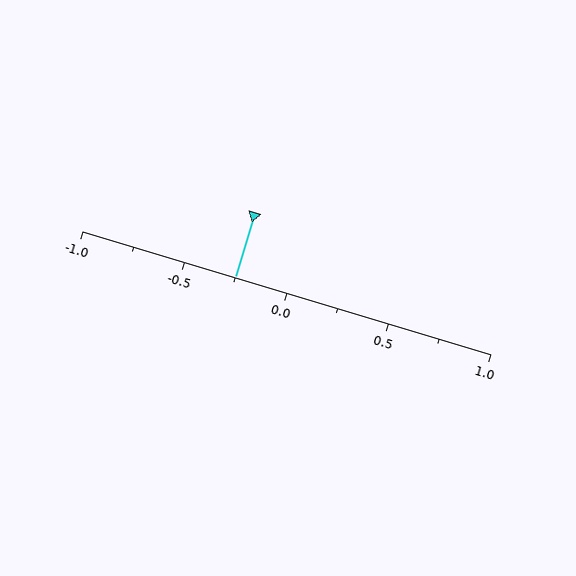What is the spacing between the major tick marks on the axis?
The major ticks are spaced 0.5 apart.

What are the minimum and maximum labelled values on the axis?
The axis runs from -1.0 to 1.0.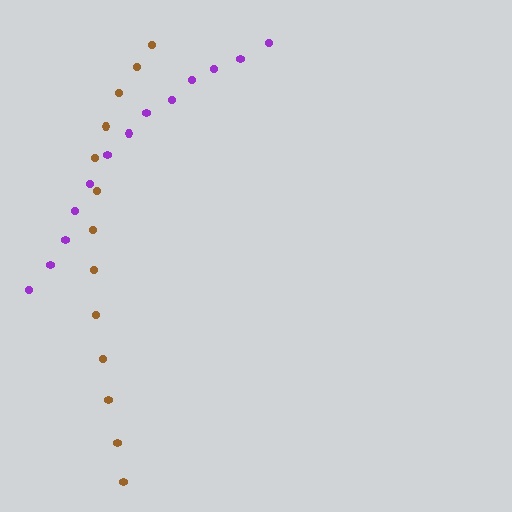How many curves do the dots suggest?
There are 2 distinct paths.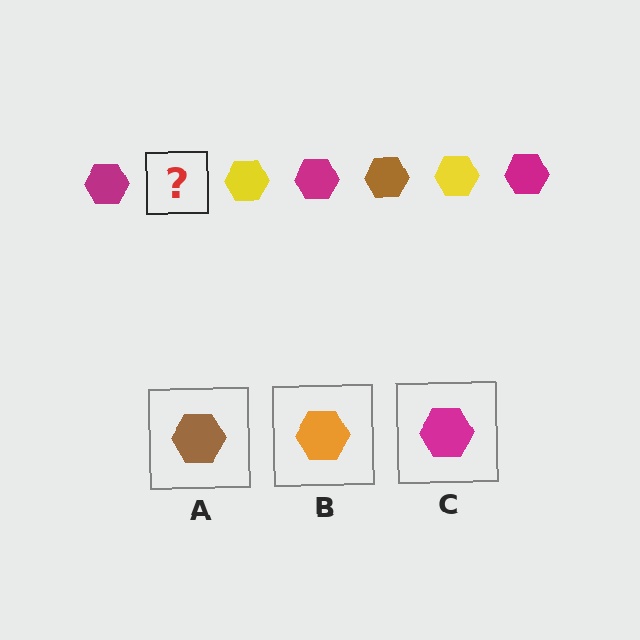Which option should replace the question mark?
Option A.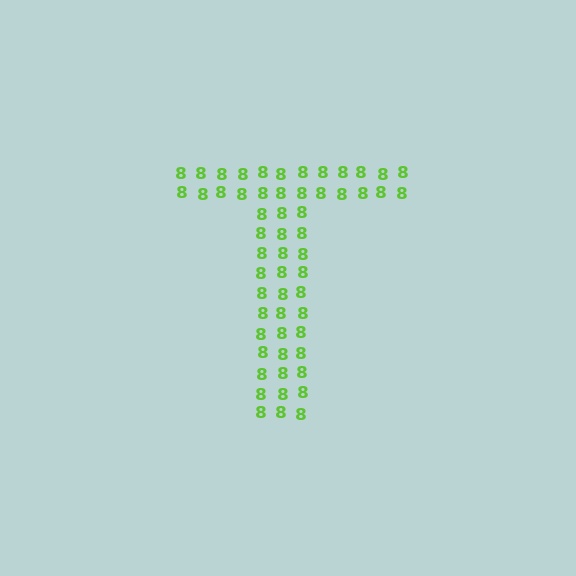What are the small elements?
The small elements are digit 8's.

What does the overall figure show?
The overall figure shows the letter T.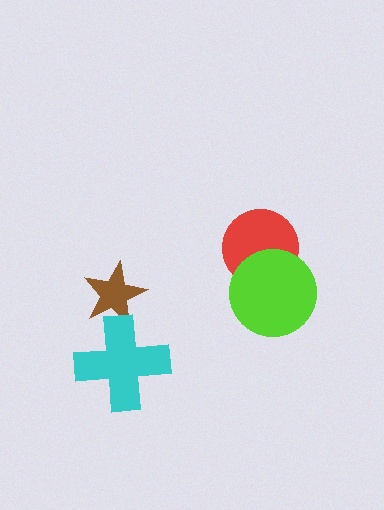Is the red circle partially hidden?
Yes, it is partially covered by another shape.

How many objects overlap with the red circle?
1 object overlaps with the red circle.